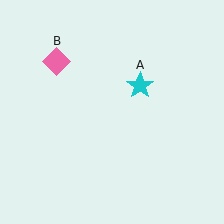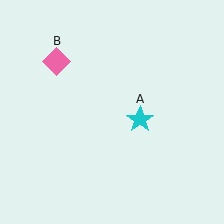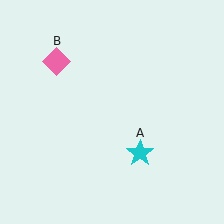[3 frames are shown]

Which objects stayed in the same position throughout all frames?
Pink diamond (object B) remained stationary.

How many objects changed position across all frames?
1 object changed position: cyan star (object A).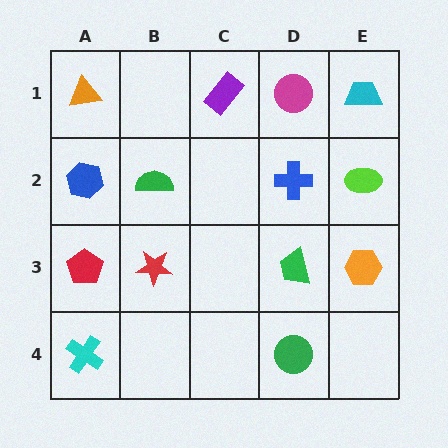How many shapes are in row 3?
4 shapes.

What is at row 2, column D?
A blue cross.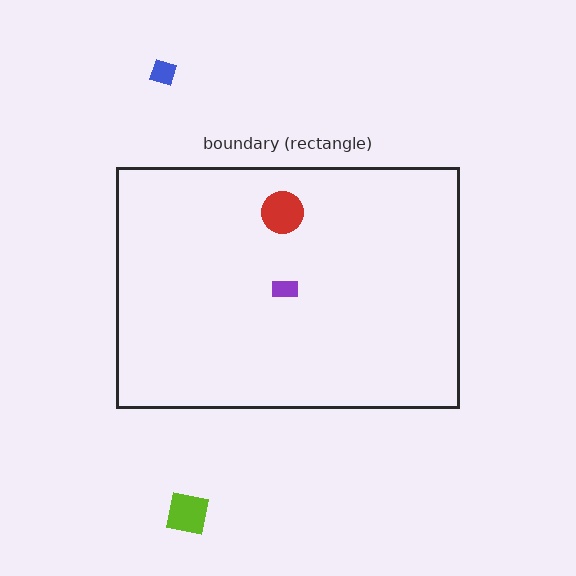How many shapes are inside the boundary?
2 inside, 2 outside.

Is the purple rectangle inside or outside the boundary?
Inside.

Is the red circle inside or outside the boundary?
Inside.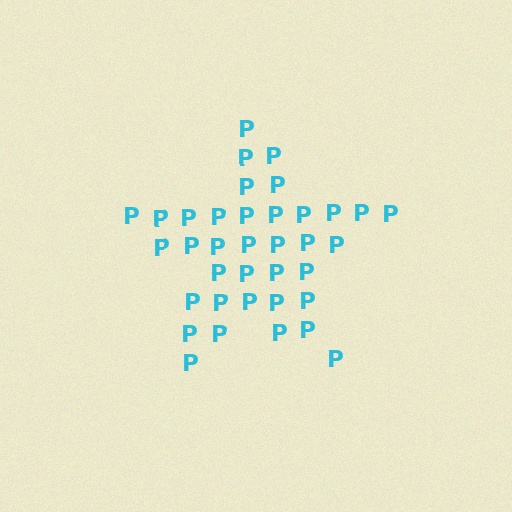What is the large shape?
The large shape is a star.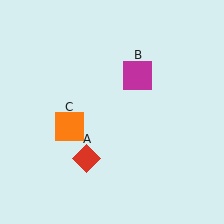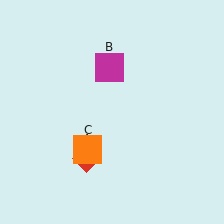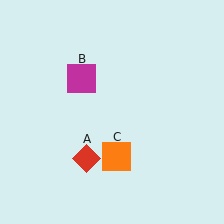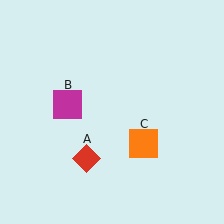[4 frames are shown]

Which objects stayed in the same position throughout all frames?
Red diamond (object A) remained stationary.